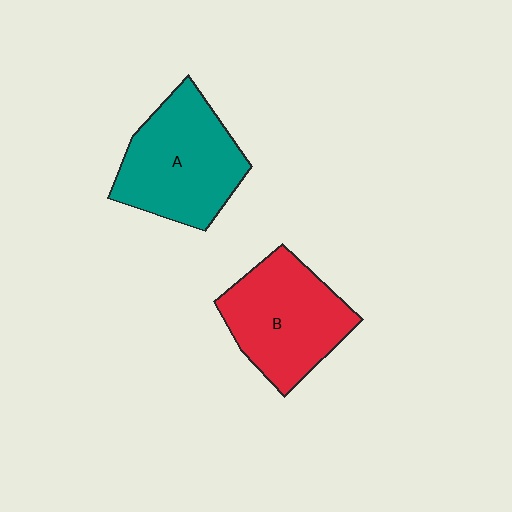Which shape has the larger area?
Shape A (teal).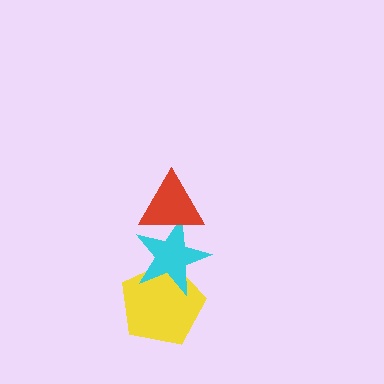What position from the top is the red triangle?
The red triangle is 1st from the top.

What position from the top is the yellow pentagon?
The yellow pentagon is 3rd from the top.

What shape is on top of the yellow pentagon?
The cyan star is on top of the yellow pentagon.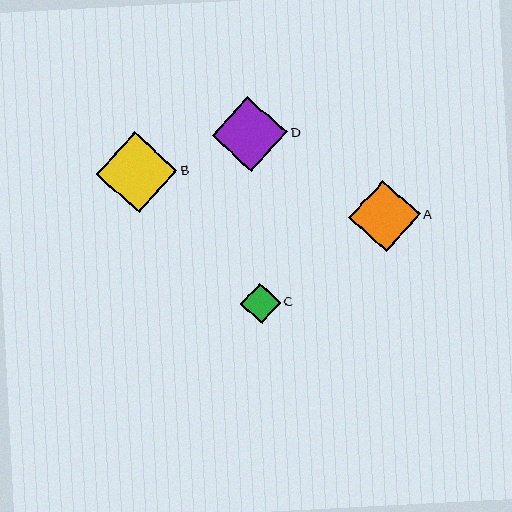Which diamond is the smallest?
Diamond C is the smallest with a size of approximately 41 pixels.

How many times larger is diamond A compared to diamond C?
Diamond A is approximately 1.8 times the size of diamond C.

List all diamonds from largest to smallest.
From largest to smallest: B, D, A, C.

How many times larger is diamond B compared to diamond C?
Diamond B is approximately 2.0 times the size of diamond C.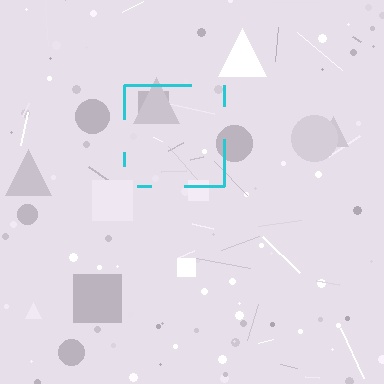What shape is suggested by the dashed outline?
The dashed outline suggests a square.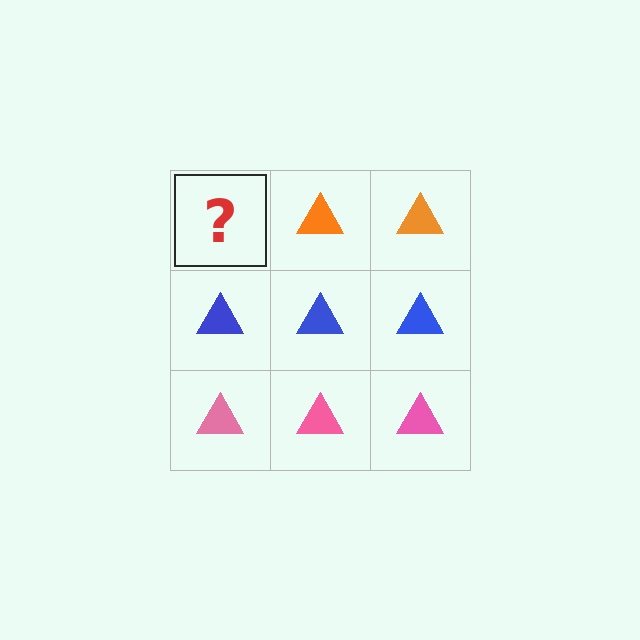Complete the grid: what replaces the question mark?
The question mark should be replaced with an orange triangle.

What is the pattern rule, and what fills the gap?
The rule is that each row has a consistent color. The gap should be filled with an orange triangle.